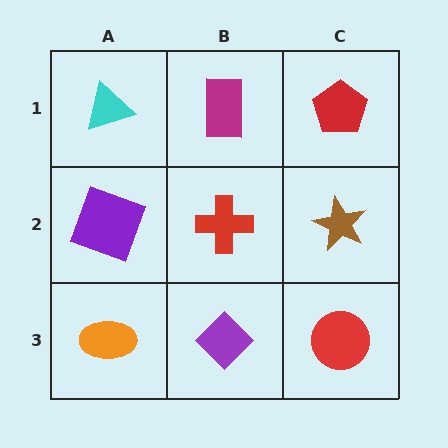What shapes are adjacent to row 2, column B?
A magenta rectangle (row 1, column B), a purple diamond (row 3, column B), a purple square (row 2, column A), a brown star (row 2, column C).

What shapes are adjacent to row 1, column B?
A red cross (row 2, column B), a cyan triangle (row 1, column A), a red pentagon (row 1, column C).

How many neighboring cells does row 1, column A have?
2.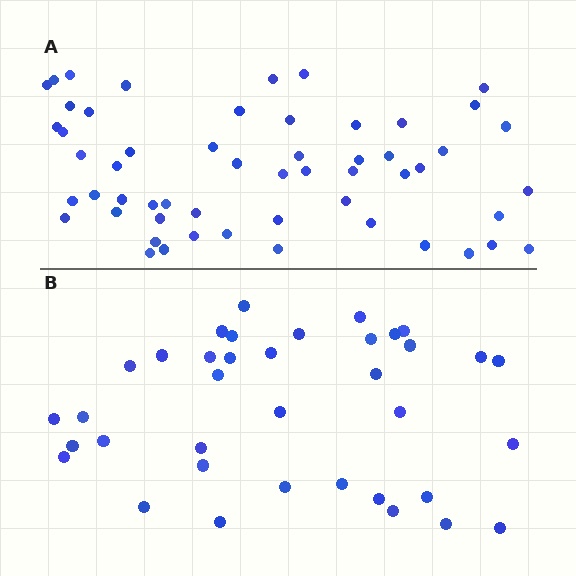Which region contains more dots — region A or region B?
Region A (the top region) has more dots.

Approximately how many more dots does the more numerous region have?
Region A has approximately 20 more dots than region B.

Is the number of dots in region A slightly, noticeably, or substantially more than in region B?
Region A has substantially more. The ratio is roughly 1.5 to 1.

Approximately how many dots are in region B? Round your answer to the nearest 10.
About 40 dots. (The exact count is 37, which rounds to 40.)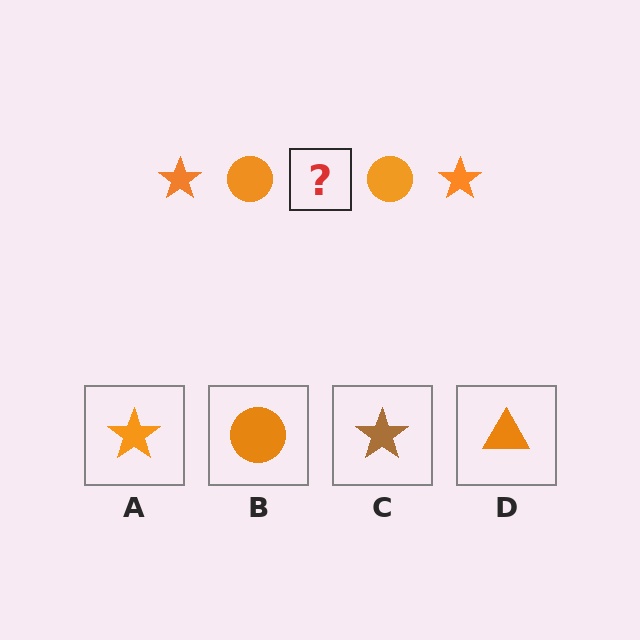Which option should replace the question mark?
Option A.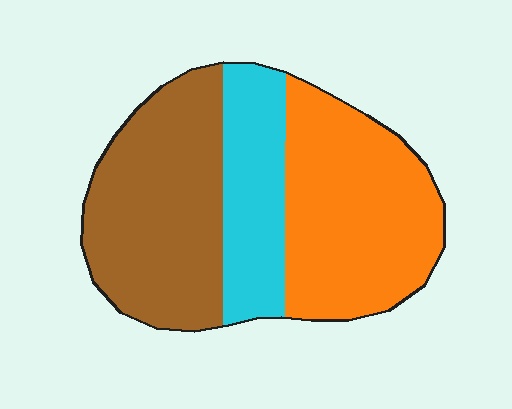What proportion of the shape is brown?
Brown covers about 40% of the shape.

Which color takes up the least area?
Cyan, at roughly 20%.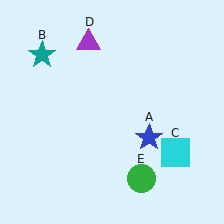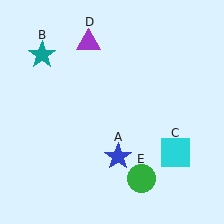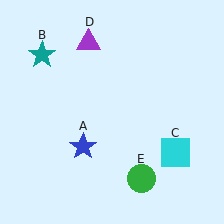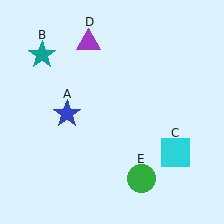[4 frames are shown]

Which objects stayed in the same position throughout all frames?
Teal star (object B) and cyan square (object C) and purple triangle (object D) and green circle (object E) remained stationary.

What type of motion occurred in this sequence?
The blue star (object A) rotated clockwise around the center of the scene.